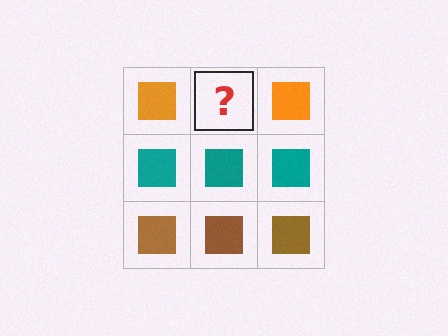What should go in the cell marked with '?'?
The missing cell should contain an orange square.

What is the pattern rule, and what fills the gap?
The rule is that each row has a consistent color. The gap should be filled with an orange square.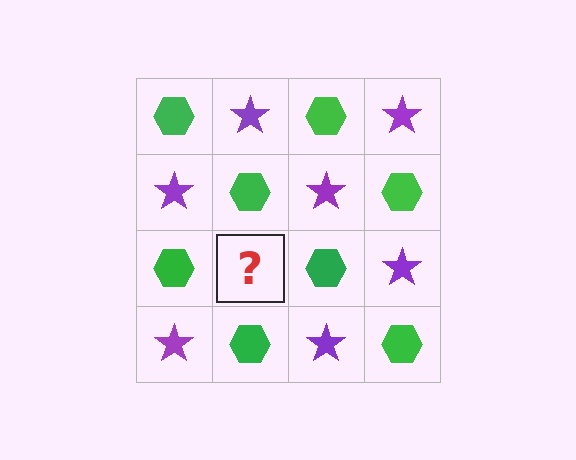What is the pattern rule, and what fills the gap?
The rule is that it alternates green hexagon and purple star in a checkerboard pattern. The gap should be filled with a purple star.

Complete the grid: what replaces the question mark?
The question mark should be replaced with a purple star.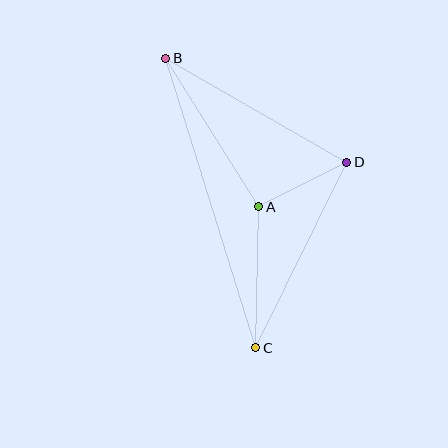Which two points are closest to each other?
Points A and D are closest to each other.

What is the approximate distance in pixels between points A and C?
The distance between A and C is approximately 141 pixels.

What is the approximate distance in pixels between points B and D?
The distance between B and D is approximately 209 pixels.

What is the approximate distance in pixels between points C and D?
The distance between C and D is approximately 207 pixels.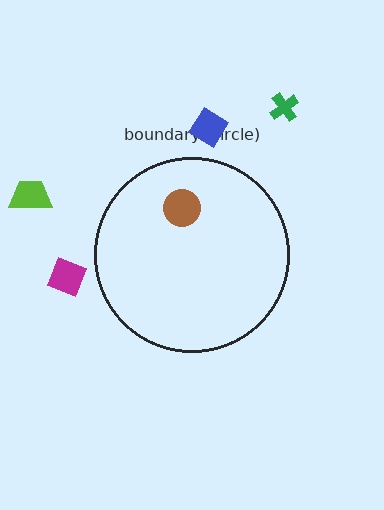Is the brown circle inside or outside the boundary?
Inside.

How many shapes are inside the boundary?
1 inside, 4 outside.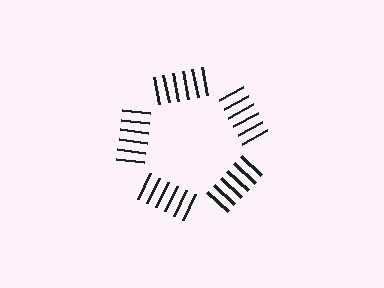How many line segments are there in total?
30 — 6 along each of the 5 edges.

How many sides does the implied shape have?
5 sides — the line-ends trace a pentagon.